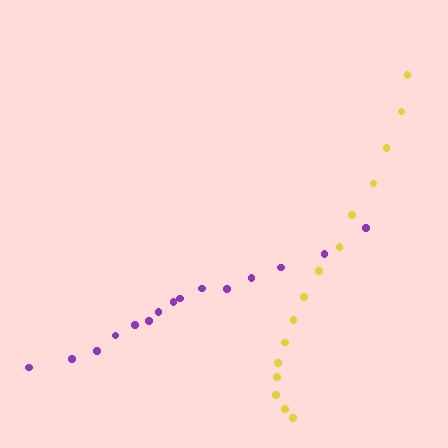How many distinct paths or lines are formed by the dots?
There are 2 distinct paths.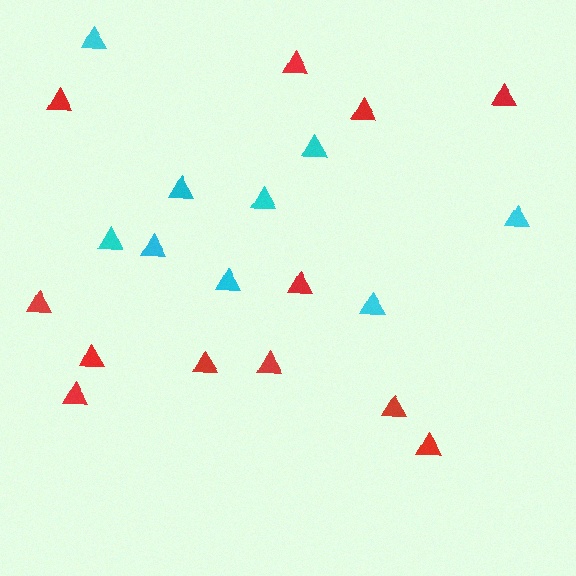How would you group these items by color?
There are 2 groups: one group of cyan triangles (9) and one group of red triangles (12).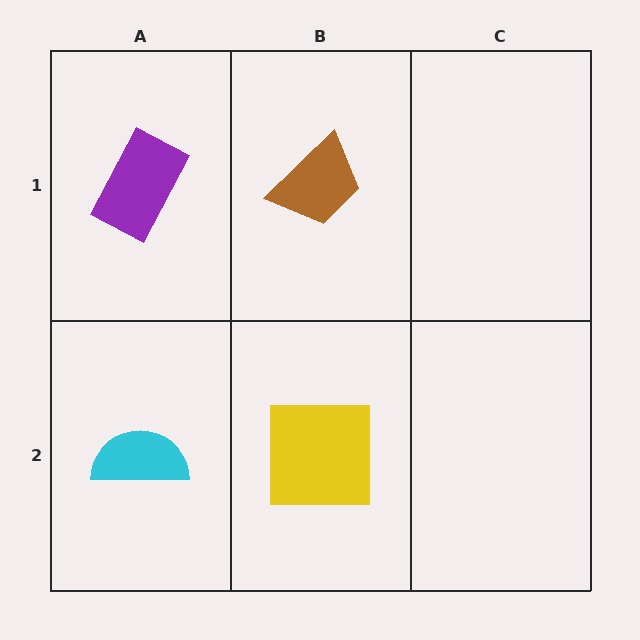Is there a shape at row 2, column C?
No, that cell is empty.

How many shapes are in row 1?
2 shapes.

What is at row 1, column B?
A brown trapezoid.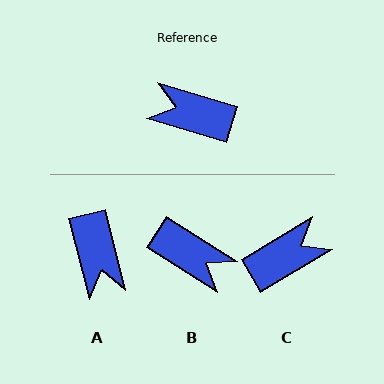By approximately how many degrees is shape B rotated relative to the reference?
Approximately 164 degrees counter-clockwise.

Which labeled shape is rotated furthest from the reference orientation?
B, about 164 degrees away.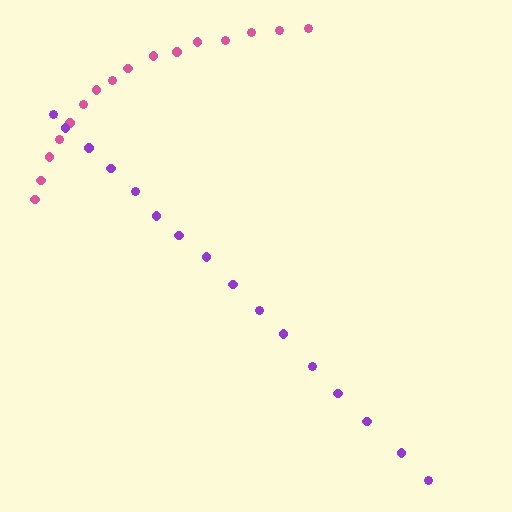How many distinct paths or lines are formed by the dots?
There are 2 distinct paths.